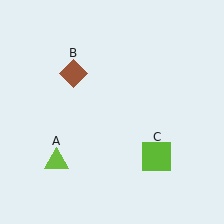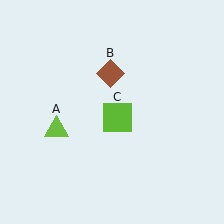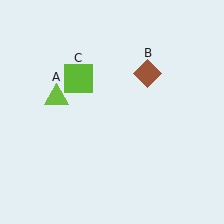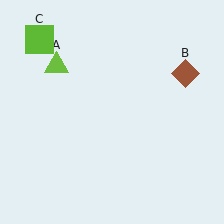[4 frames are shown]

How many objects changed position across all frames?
3 objects changed position: lime triangle (object A), brown diamond (object B), lime square (object C).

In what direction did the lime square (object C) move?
The lime square (object C) moved up and to the left.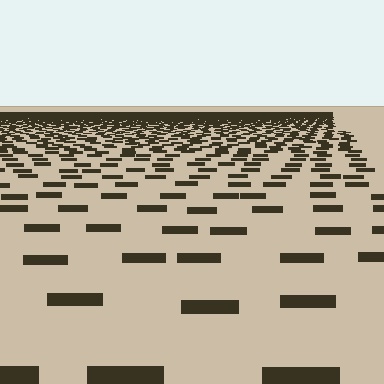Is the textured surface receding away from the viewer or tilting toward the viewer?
The surface is receding away from the viewer. Texture elements get smaller and denser toward the top.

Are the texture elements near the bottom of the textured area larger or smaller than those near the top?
Larger. Near the bottom, elements are closer to the viewer and appear at a bigger on-screen size.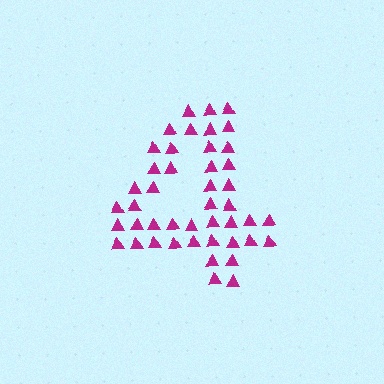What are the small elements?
The small elements are triangles.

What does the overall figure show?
The overall figure shows the digit 4.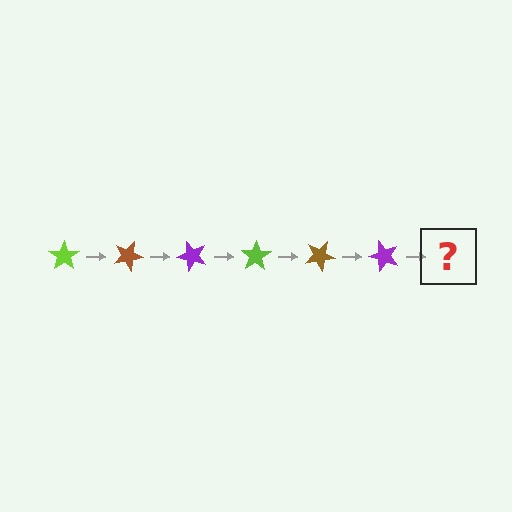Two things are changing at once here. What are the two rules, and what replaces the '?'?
The two rules are that it rotates 25 degrees each step and the color cycles through lime, brown, and purple. The '?' should be a lime star, rotated 150 degrees from the start.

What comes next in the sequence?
The next element should be a lime star, rotated 150 degrees from the start.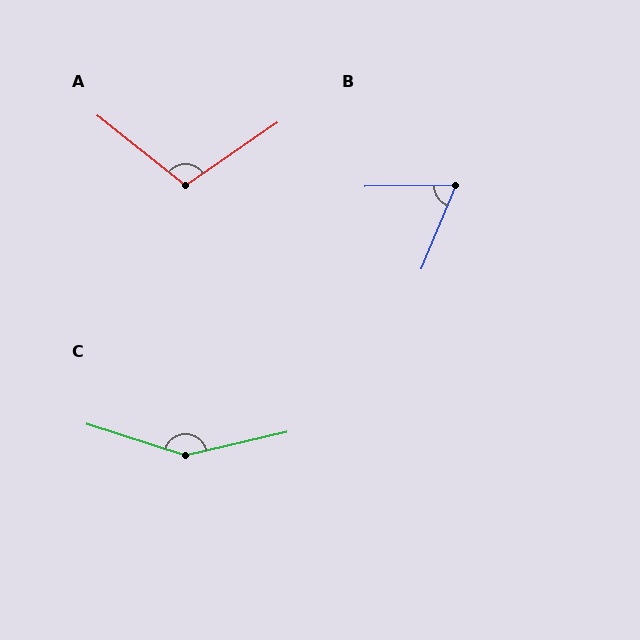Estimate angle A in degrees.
Approximately 107 degrees.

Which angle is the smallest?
B, at approximately 67 degrees.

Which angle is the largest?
C, at approximately 149 degrees.